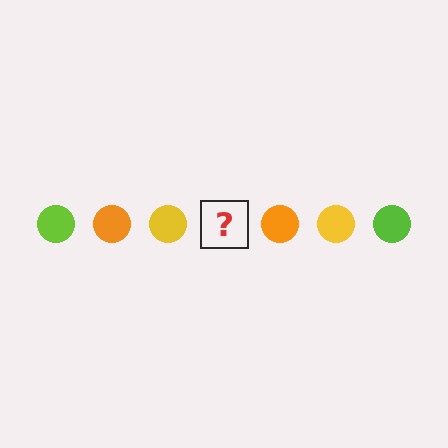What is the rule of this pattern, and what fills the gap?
The rule is that the pattern cycles through lime, orange, yellow circles. The gap should be filled with a lime circle.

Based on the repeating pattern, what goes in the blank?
The blank should be a lime circle.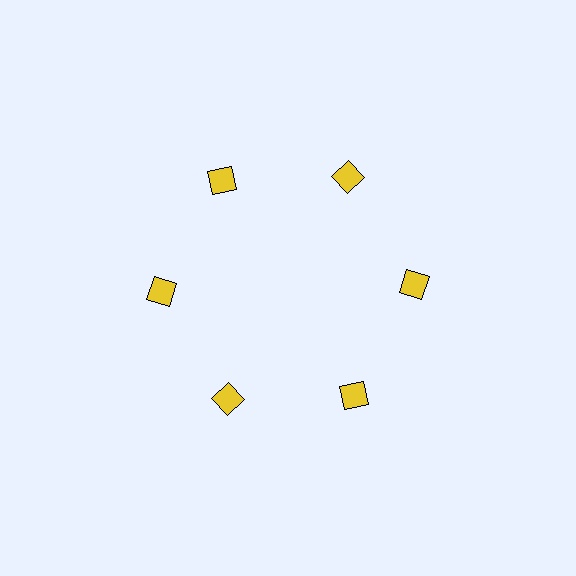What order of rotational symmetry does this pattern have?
This pattern has 6-fold rotational symmetry.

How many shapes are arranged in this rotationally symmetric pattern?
There are 6 shapes, arranged in 6 groups of 1.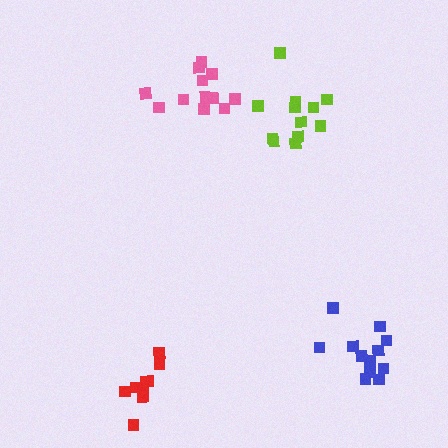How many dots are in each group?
Group 1: 12 dots, Group 2: 12 dots, Group 3: 12 dots, Group 4: 9 dots (45 total).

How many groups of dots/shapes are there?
There are 4 groups.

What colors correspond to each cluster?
The clusters are colored: blue, pink, lime, red.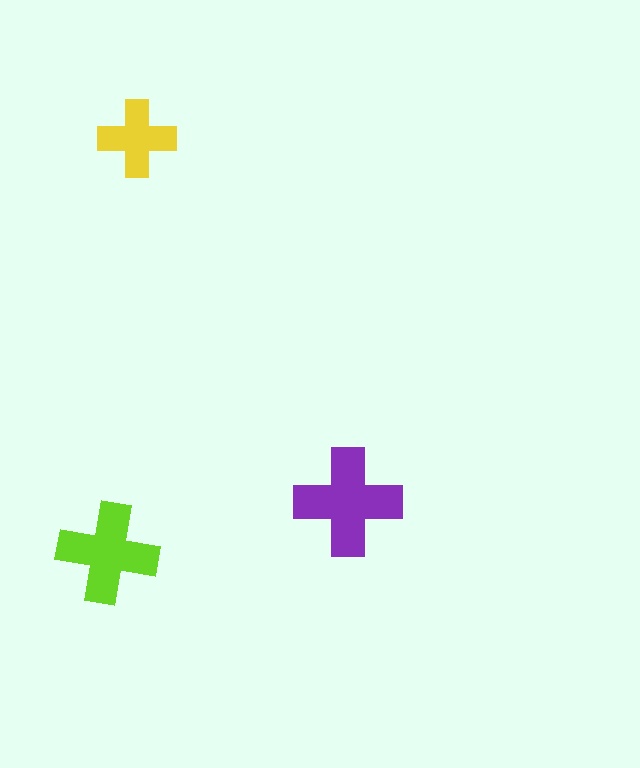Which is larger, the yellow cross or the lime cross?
The lime one.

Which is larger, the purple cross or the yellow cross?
The purple one.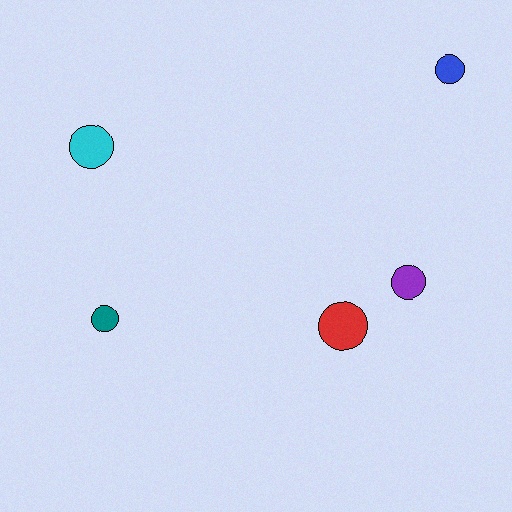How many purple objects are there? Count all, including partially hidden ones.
There is 1 purple object.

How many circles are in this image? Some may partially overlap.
There are 5 circles.